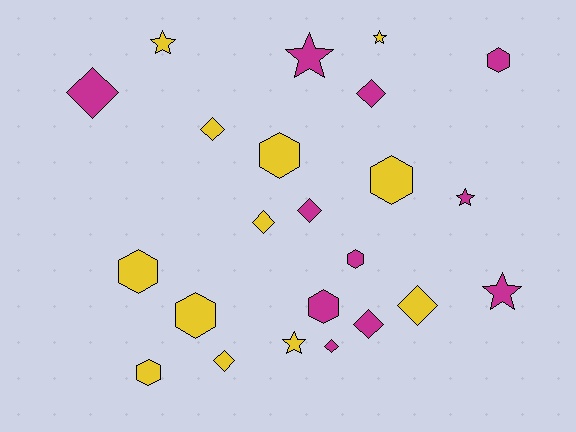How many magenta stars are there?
There are 3 magenta stars.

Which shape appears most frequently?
Diamond, with 9 objects.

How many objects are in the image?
There are 23 objects.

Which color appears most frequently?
Yellow, with 12 objects.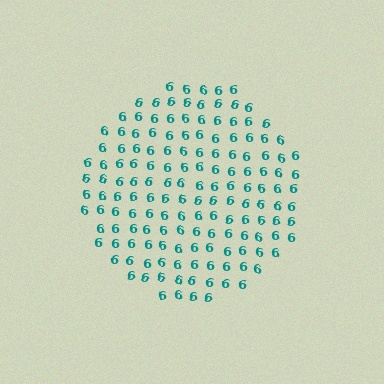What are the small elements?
The small elements are digit 6's.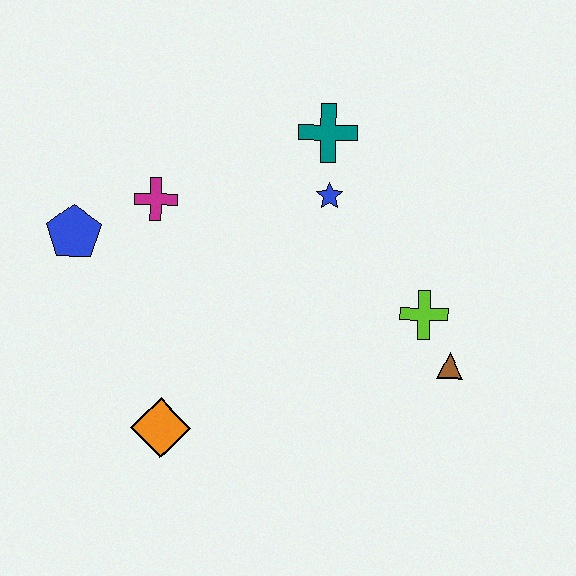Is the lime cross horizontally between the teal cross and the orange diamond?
No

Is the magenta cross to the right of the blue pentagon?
Yes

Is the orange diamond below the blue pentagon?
Yes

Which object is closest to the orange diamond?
The blue pentagon is closest to the orange diamond.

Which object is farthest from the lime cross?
The blue pentagon is farthest from the lime cross.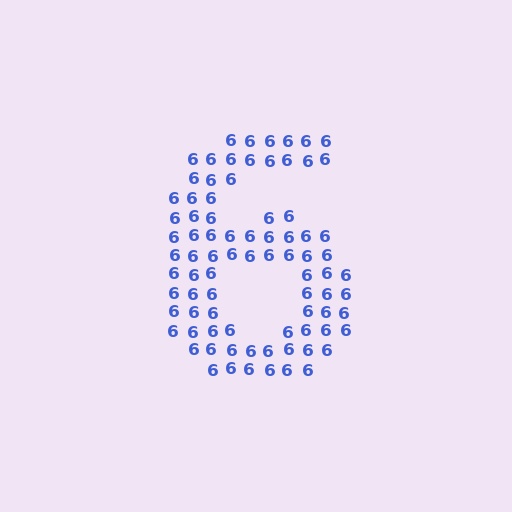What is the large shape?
The large shape is the digit 6.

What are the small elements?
The small elements are digit 6's.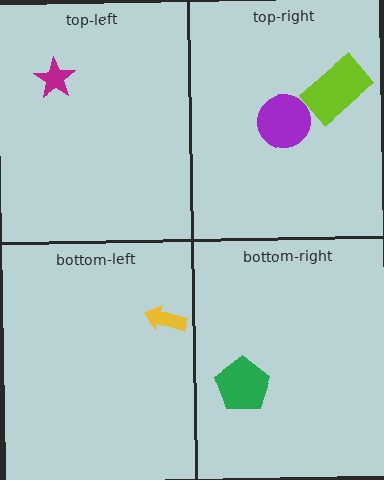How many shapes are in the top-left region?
1.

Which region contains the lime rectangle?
The top-right region.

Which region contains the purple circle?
The top-right region.